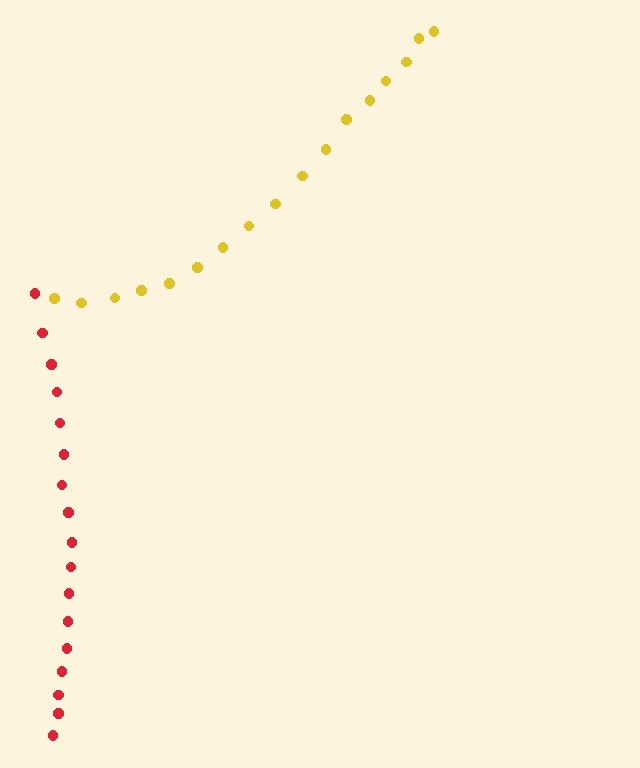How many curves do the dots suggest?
There are 2 distinct paths.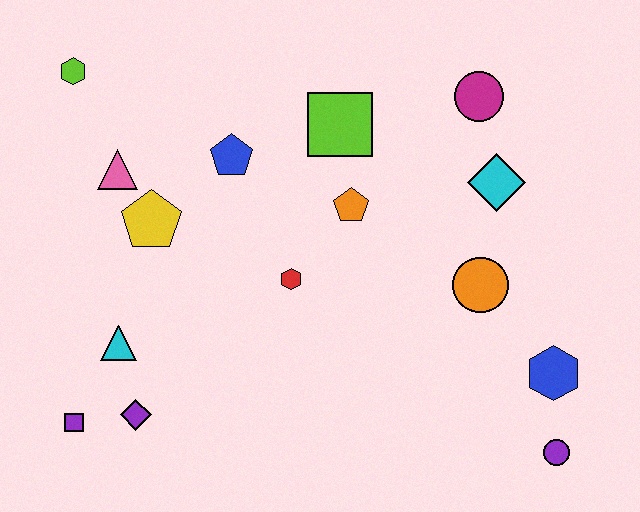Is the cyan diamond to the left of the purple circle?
Yes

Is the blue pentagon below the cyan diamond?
No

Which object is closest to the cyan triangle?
The purple diamond is closest to the cyan triangle.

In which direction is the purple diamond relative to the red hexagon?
The purple diamond is to the left of the red hexagon.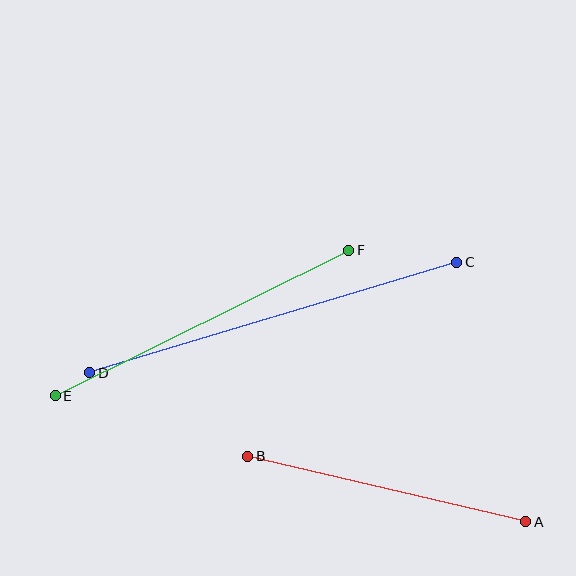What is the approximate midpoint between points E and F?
The midpoint is at approximately (202, 323) pixels.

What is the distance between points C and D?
The distance is approximately 383 pixels.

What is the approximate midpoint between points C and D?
The midpoint is at approximately (273, 317) pixels.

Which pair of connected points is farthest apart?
Points C and D are farthest apart.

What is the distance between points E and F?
The distance is approximately 328 pixels.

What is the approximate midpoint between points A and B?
The midpoint is at approximately (387, 489) pixels.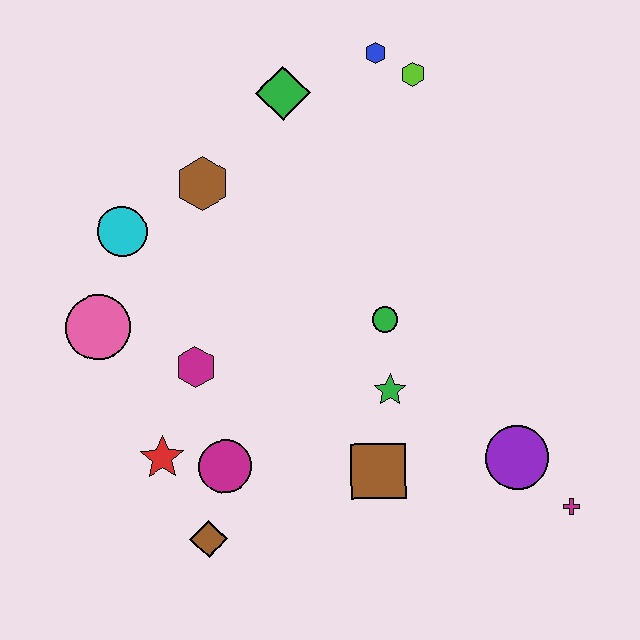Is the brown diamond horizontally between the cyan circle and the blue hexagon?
Yes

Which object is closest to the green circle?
The green star is closest to the green circle.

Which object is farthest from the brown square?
The blue hexagon is farthest from the brown square.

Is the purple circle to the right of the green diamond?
Yes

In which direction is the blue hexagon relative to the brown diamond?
The blue hexagon is above the brown diamond.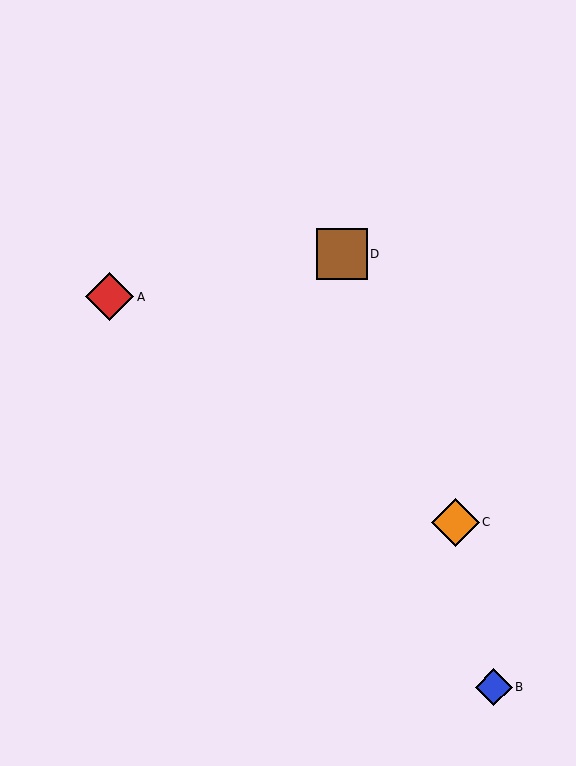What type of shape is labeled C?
Shape C is an orange diamond.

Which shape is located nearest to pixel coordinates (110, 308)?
The red diamond (labeled A) at (109, 297) is nearest to that location.